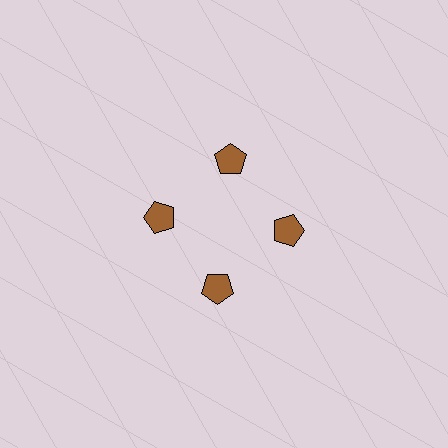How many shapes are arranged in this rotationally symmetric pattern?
There are 4 shapes, arranged in 4 groups of 1.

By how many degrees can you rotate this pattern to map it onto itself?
The pattern maps onto itself every 90 degrees of rotation.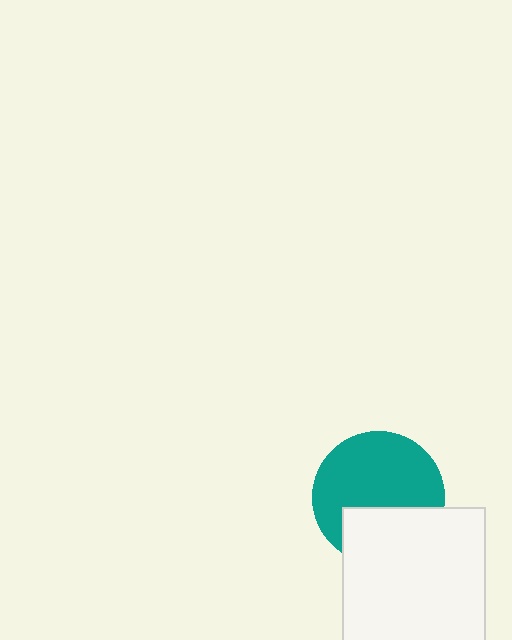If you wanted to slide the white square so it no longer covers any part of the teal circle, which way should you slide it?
Slide it down — that is the most direct way to separate the two shapes.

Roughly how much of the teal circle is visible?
Most of it is visible (roughly 66%).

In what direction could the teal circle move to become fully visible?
The teal circle could move up. That would shift it out from behind the white square entirely.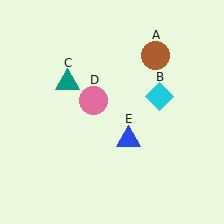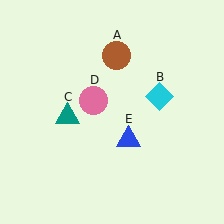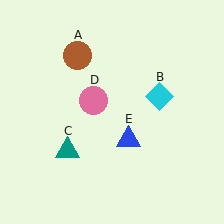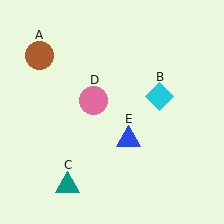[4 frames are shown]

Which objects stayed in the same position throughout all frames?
Cyan diamond (object B) and pink circle (object D) and blue triangle (object E) remained stationary.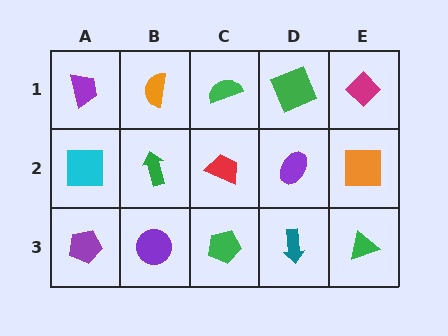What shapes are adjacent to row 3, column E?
An orange square (row 2, column E), a teal arrow (row 3, column D).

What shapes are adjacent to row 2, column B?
An orange semicircle (row 1, column B), a purple circle (row 3, column B), a cyan square (row 2, column A), a red trapezoid (row 2, column C).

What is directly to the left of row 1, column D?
A green semicircle.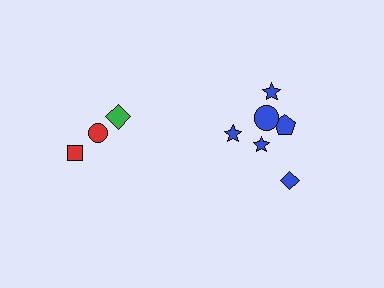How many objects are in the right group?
There are 6 objects.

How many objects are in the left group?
There are 3 objects.